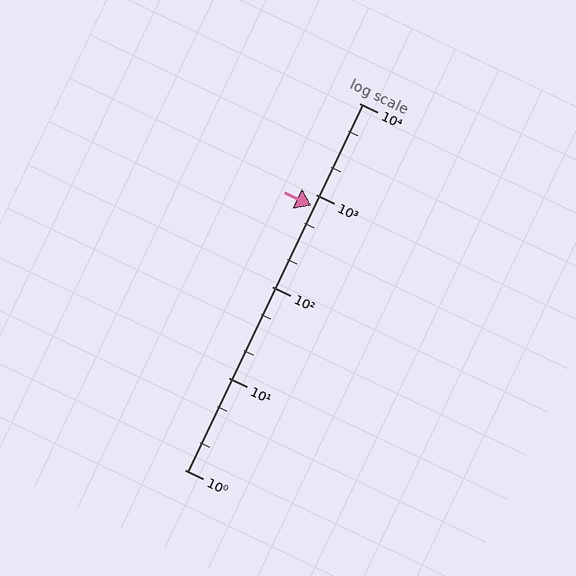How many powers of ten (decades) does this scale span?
The scale spans 4 decades, from 1 to 10000.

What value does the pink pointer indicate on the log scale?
The pointer indicates approximately 770.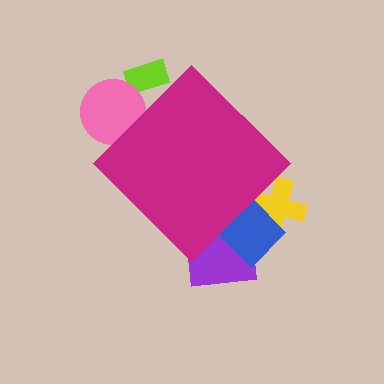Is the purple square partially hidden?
Yes, the purple square is partially hidden behind the magenta diamond.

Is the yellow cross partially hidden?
Yes, the yellow cross is partially hidden behind the magenta diamond.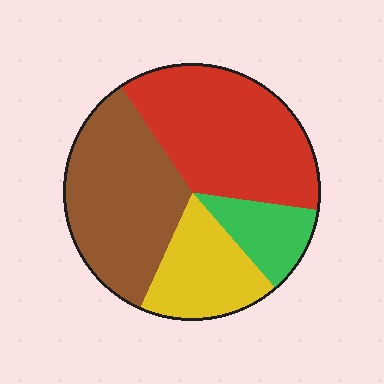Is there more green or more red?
Red.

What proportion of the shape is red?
Red covers 37% of the shape.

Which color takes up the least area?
Green, at roughly 10%.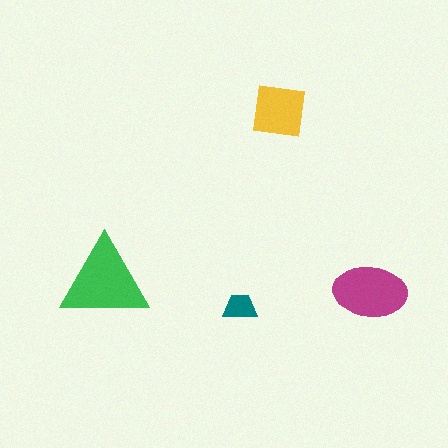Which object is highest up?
The yellow square is topmost.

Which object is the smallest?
The teal trapezoid.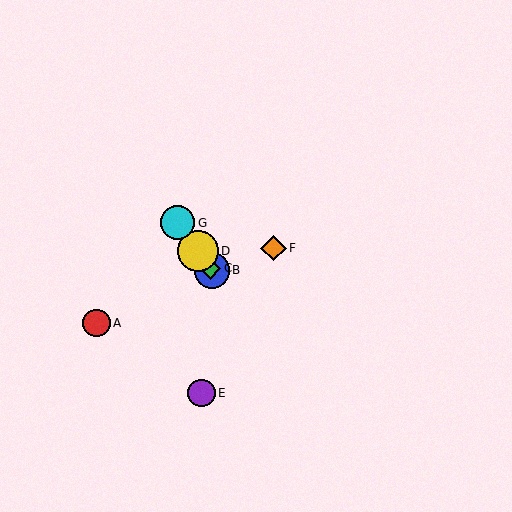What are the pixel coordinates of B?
Object B is at (212, 270).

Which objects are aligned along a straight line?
Objects B, C, D, G are aligned along a straight line.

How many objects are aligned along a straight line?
4 objects (B, C, D, G) are aligned along a straight line.